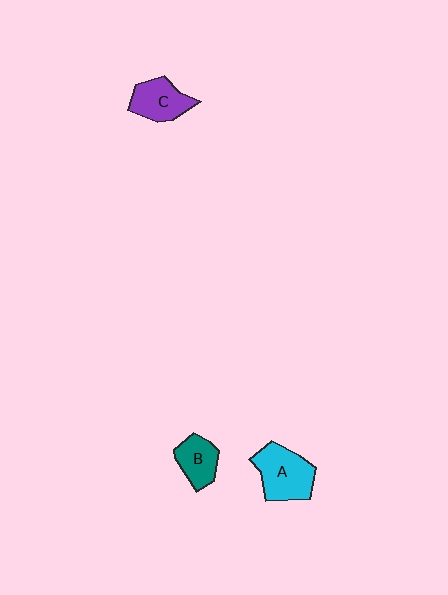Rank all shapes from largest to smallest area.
From largest to smallest: A (cyan), C (purple), B (teal).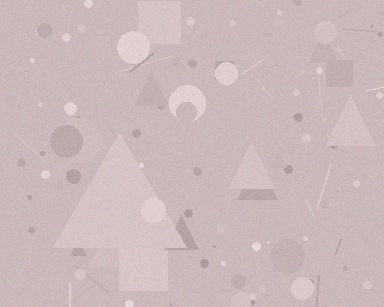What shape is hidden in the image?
A triangle is hidden in the image.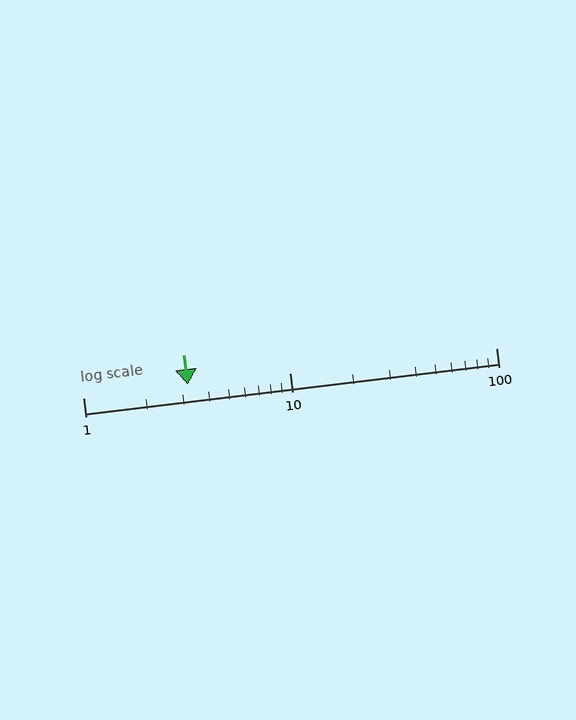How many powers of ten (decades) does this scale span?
The scale spans 2 decades, from 1 to 100.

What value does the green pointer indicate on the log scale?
The pointer indicates approximately 3.2.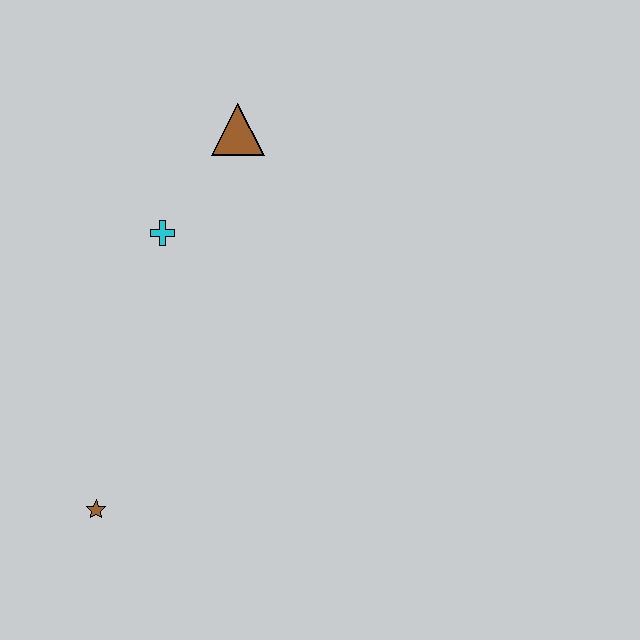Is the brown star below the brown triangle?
Yes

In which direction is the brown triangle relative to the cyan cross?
The brown triangle is above the cyan cross.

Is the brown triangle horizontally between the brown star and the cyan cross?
No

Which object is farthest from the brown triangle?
The brown star is farthest from the brown triangle.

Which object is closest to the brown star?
The cyan cross is closest to the brown star.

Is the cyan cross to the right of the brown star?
Yes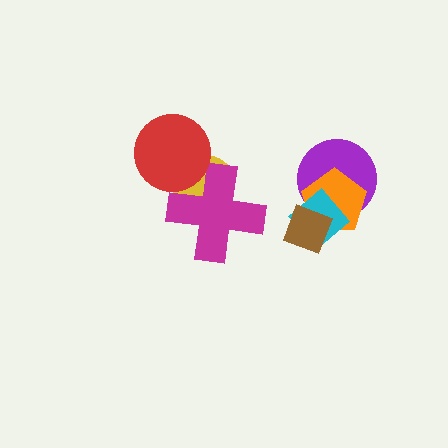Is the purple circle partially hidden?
Yes, it is partially covered by another shape.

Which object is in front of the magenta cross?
The red circle is in front of the magenta cross.